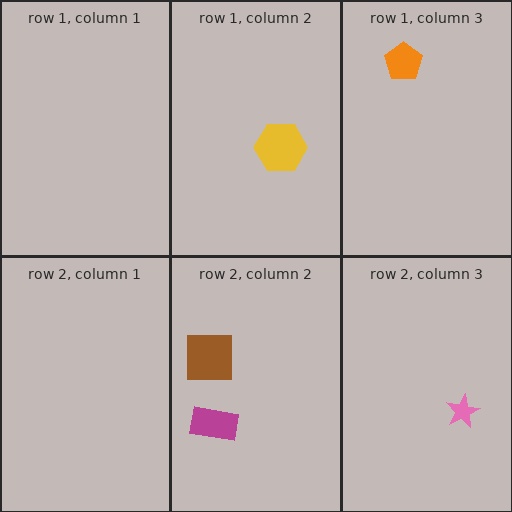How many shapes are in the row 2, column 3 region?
1.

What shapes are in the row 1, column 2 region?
The yellow hexagon.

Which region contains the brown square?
The row 2, column 2 region.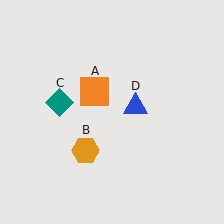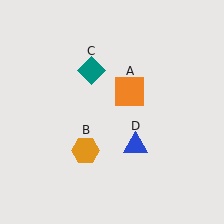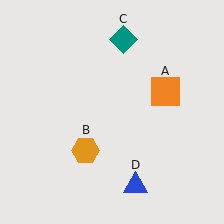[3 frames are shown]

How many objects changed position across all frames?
3 objects changed position: orange square (object A), teal diamond (object C), blue triangle (object D).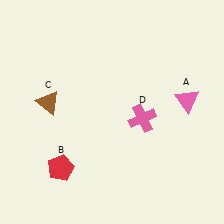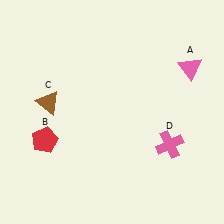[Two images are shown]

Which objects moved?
The objects that moved are: the pink triangle (A), the red pentagon (B), the pink cross (D).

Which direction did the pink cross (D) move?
The pink cross (D) moved right.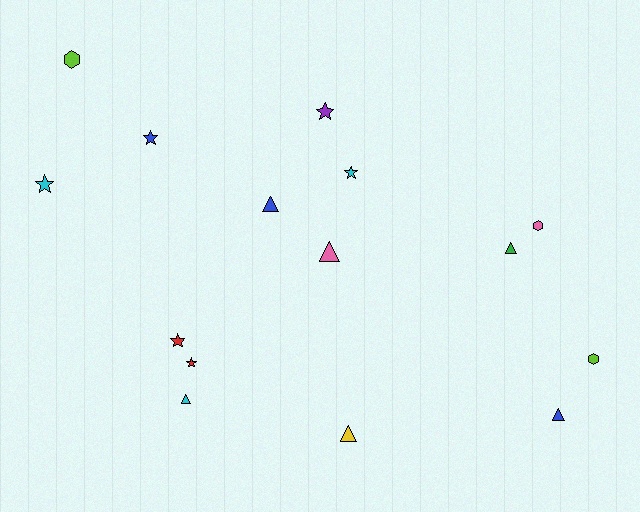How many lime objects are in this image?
There are 2 lime objects.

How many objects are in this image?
There are 15 objects.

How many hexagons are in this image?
There are 3 hexagons.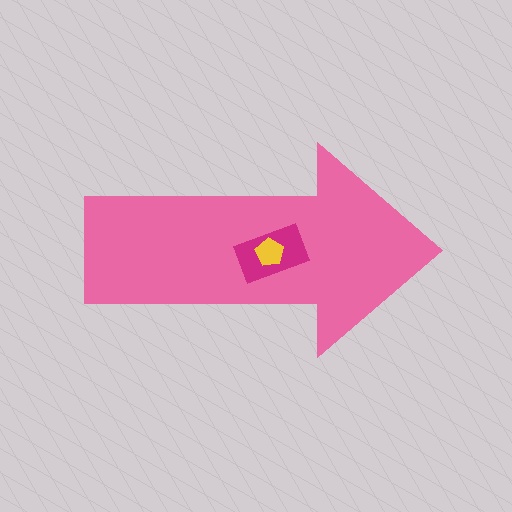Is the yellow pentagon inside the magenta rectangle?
Yes.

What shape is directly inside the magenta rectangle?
The yellow pentagon.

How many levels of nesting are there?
3.